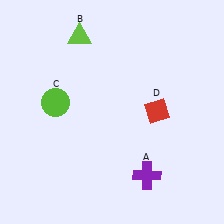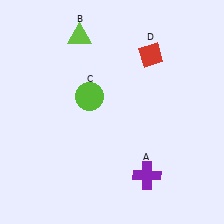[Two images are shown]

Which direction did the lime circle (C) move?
The lime circle (C) moved right.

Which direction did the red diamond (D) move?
The red diamond (D) moved up.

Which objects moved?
The objects that moved are: the lime circle (C), the red diamond (D).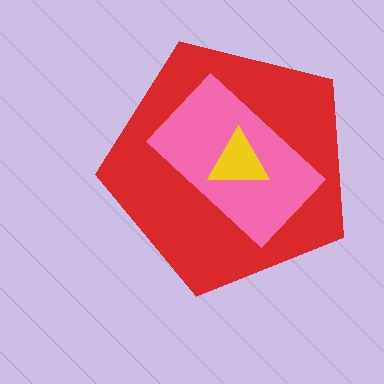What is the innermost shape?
The yellow triangle.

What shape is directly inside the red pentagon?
The pink rectangle.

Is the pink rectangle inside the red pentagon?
Yes.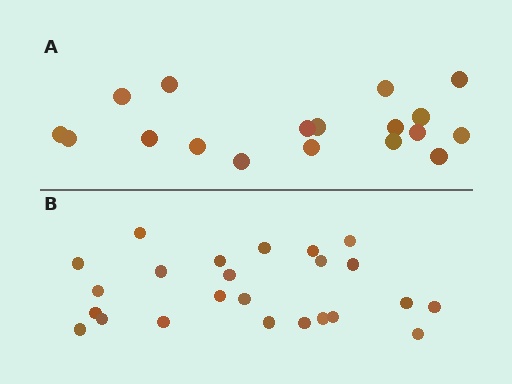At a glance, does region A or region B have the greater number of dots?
Region B (the bottom region) has more dots.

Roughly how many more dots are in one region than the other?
Region B has about 6 more dots than region A.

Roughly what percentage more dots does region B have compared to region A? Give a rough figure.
About 35% more.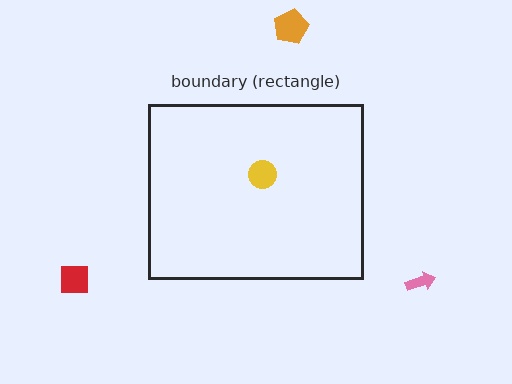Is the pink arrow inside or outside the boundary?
Outside.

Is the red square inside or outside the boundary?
Outside.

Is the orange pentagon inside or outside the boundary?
Outside.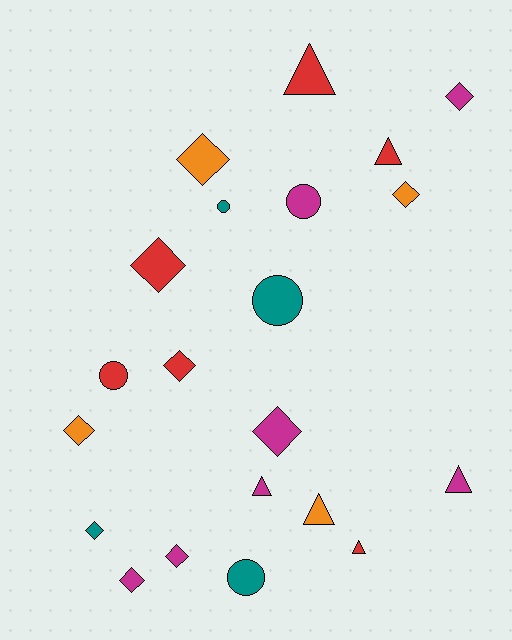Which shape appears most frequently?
Diamond, with 10 objects.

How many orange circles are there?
There are no orange circles.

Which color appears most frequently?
Magenta, with 7 objects.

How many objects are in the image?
There are 21 objects.